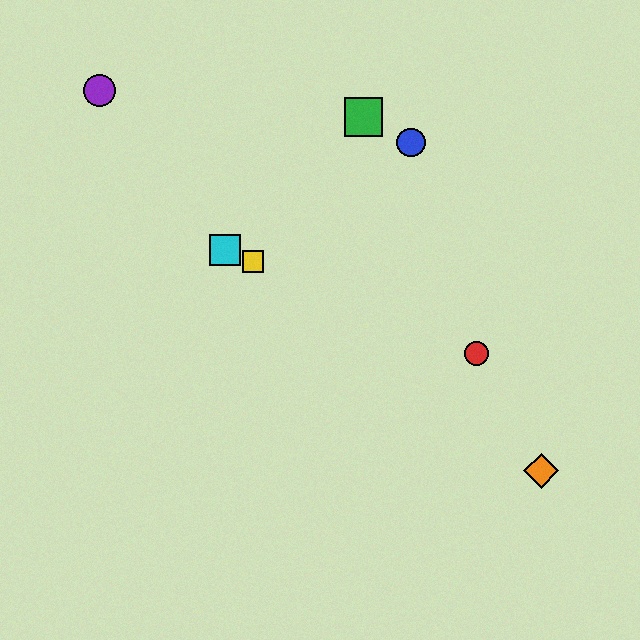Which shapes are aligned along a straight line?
The red circle, the yellow square, the cyan square are aligned along a straight line.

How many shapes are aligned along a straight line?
3 shapes (the red circle, the yellow square, the cyan square) are aligned along a straight line.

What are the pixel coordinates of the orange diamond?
The orange diamond is at (541, 471).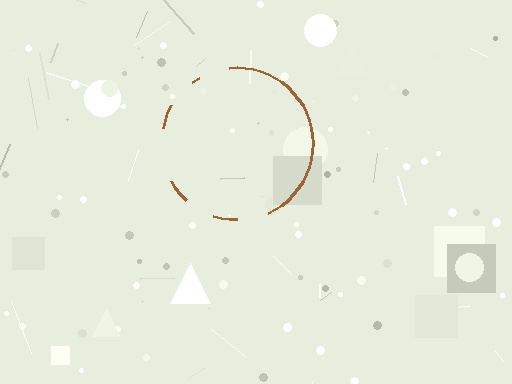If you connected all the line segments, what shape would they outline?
They would outline a circle.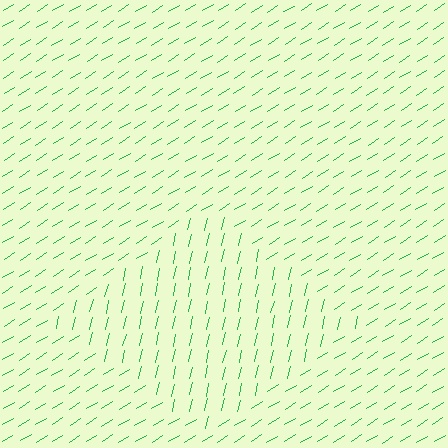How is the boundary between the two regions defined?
The boundary is defined purely by a change in line orientation (approximately 45 degrees difference). All lines are the same color and thickness.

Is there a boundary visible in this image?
Yes, there is a texture boundary formed by a change in line orientation.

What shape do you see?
I see a diamond.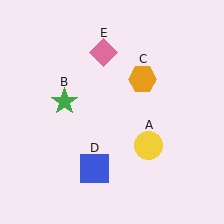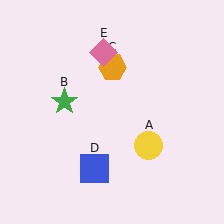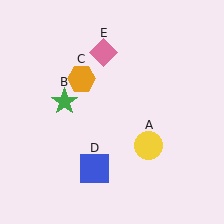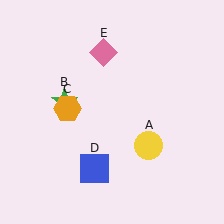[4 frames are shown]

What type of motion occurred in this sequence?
The orange hexagon (object C) rotated counterclockwise around the center of the scene.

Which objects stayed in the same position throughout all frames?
Yellow circle (object A) and green star (object B) and blue square (object D) and pink diamond (object E) remained stationary.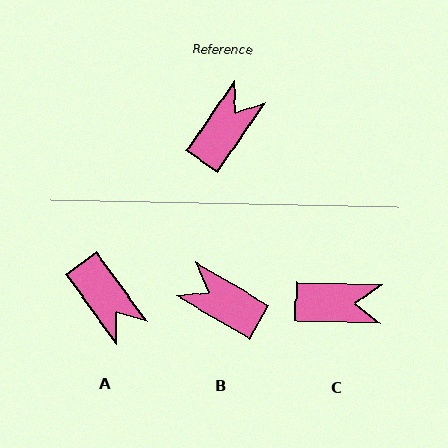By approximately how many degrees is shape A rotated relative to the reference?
Approximately 110 degrees clockwise.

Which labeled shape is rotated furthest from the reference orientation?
A, about 110 degrees away.